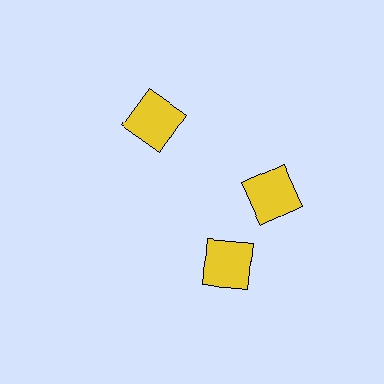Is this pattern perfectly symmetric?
No. The 3 yellow squares are arranged in a ring, but one element near the 7 o'clock position is rotated out of alignment along the ring, breaking the 3-fold rotational symmetry.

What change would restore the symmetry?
The symmetry would be restored by rotating it back into even spacing with its neighbors so that all 3 squares sit at equal angles and equal distance from the center.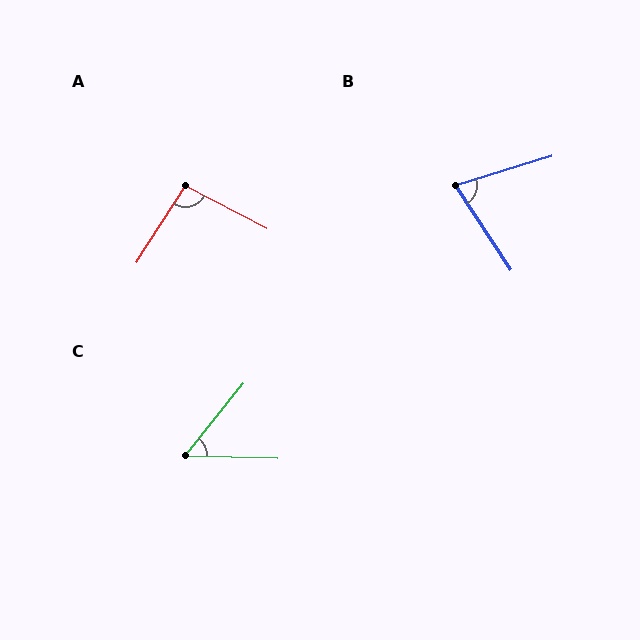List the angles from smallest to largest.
C (53°), B (74°), A (95°).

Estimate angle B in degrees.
Approximately 74 degrees.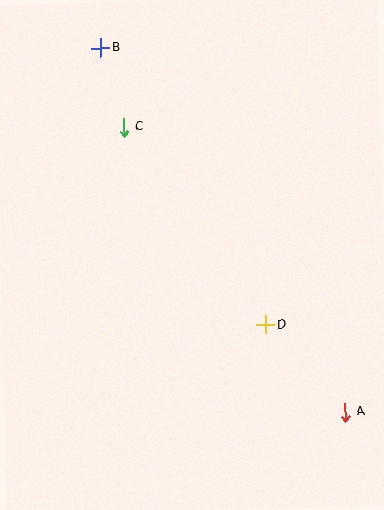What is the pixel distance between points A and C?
The distance between A and C is 360 pixels.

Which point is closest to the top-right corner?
Point B is closest to the top-right corner.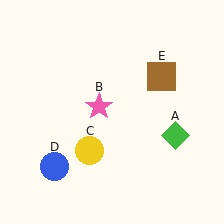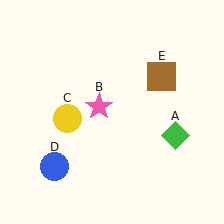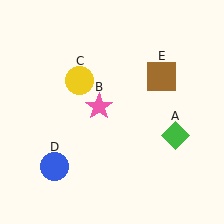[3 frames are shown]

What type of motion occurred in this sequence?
The yellow circle (object C) rotated clockwise around the center of the scene.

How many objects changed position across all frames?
1 object changed position: yellow circle (object C).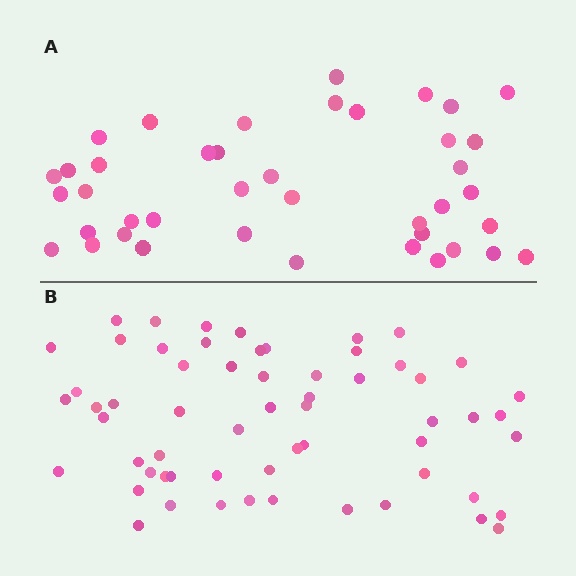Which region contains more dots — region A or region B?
Region B (the bottom region) has more dots.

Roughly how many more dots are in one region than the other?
Region B has approximately 20 more dots than region A.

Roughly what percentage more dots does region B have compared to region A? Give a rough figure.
About 45% more.